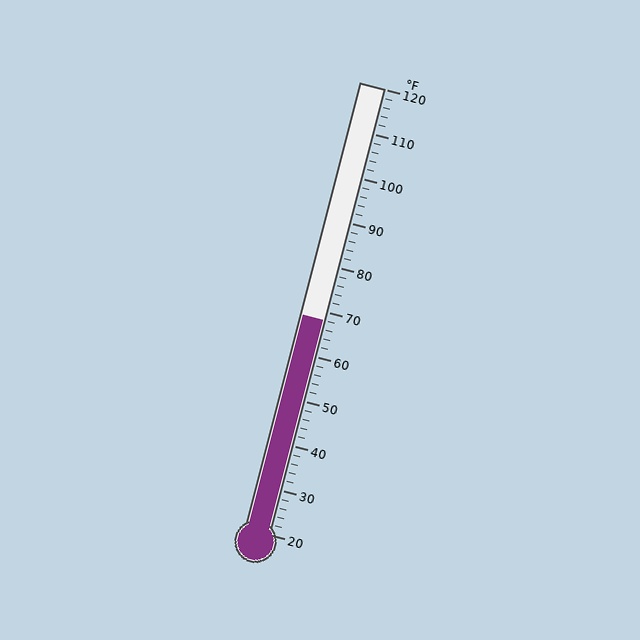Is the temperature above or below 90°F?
The temperature is below 90°F.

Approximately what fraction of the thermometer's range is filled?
The thermometer is filled to approximately 50% of its range.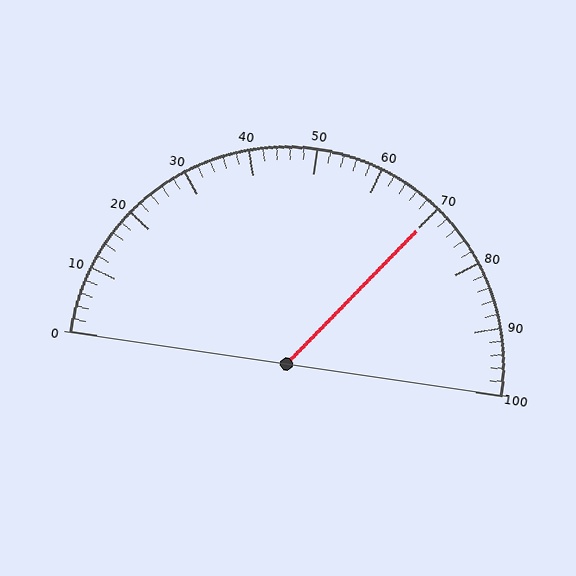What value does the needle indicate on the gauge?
The needle indicates approximately 70.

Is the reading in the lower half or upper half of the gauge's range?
The reading is in the upper half of the range (0 to 100).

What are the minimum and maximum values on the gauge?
The gauge ranges from 0 to 100.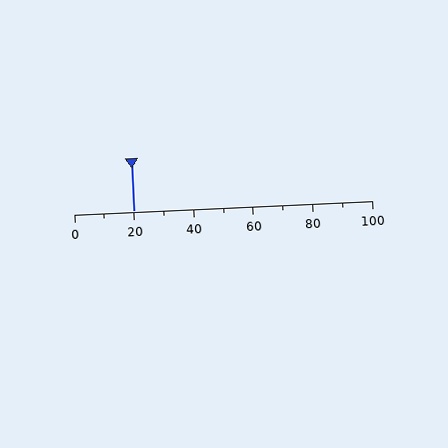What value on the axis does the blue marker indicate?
The marker indicates approximately 20.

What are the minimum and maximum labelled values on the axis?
The axis runs from 0 to 100.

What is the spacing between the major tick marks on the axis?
The major ticks are spaced 20 apart.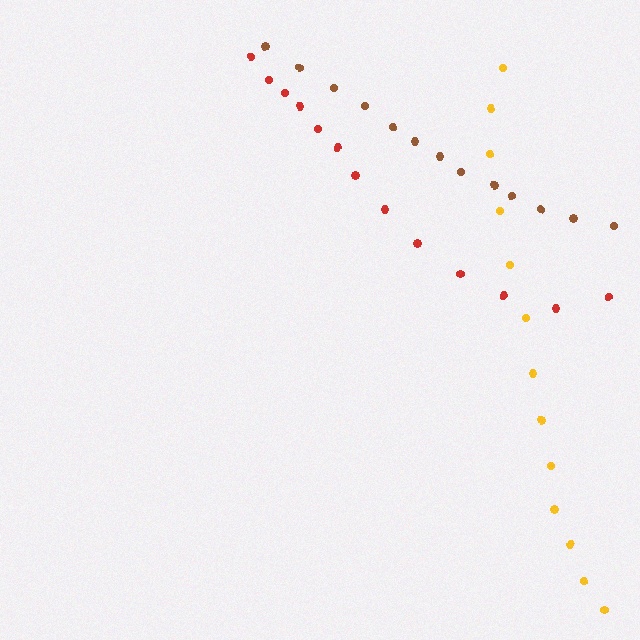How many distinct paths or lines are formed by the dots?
There are 3 distinct paths.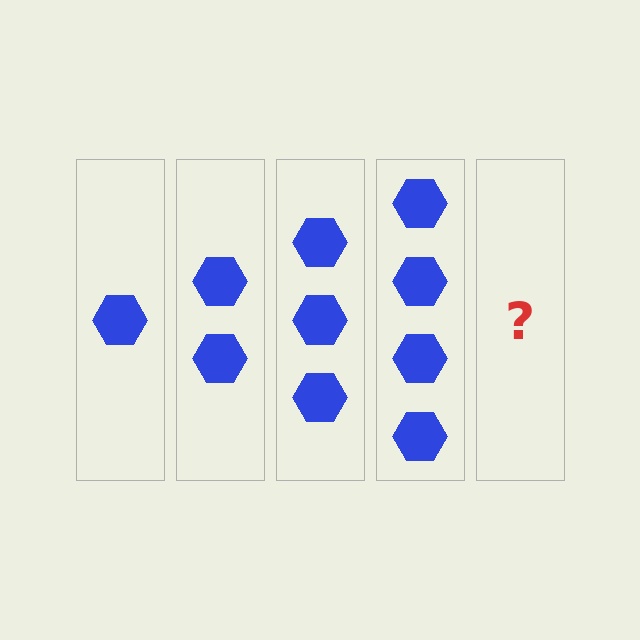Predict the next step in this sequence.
The next step is 5 hexagons.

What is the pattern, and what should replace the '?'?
The pattern is that each step adds one more hexagon. The '?' should be 5 hexagons.